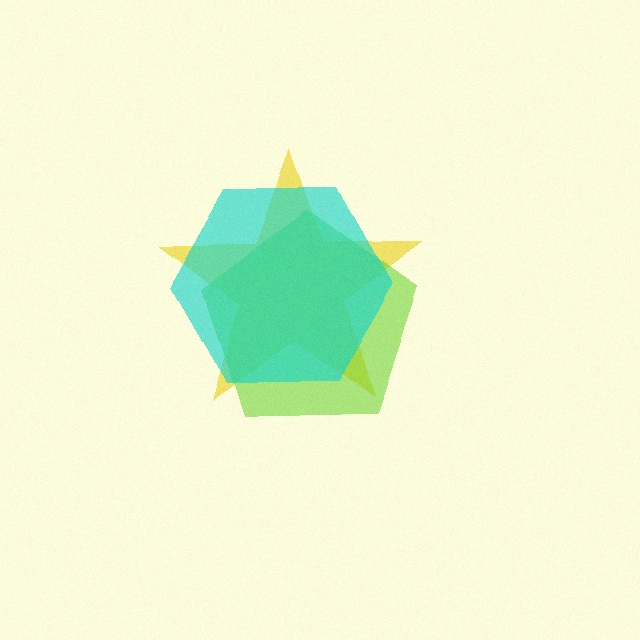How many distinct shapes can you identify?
There are 3 distinct shapes: a yellow star, a lime pentagon, a cyan hexagon.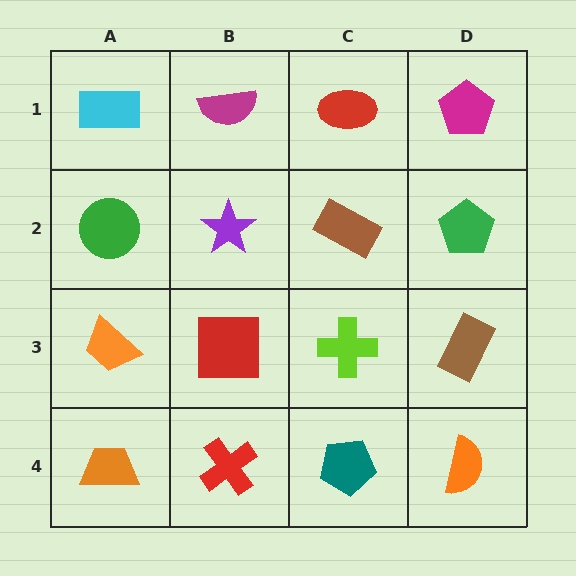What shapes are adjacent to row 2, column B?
A magenta semicircle (row 1, column B), a red square (row 3, column B), a green circle (row 2, column A), a brown rectangle (row 2, column C).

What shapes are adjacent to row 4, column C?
A lime cross (row 3, column C), a red cross (row 4, column B), an orange semicircle (row 4, column D).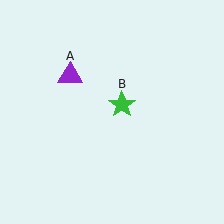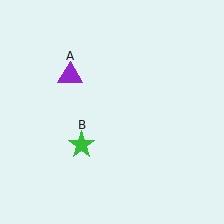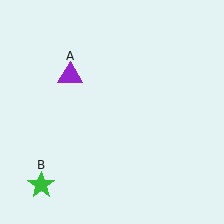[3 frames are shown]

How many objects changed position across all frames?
1 object changed position: green star (object B).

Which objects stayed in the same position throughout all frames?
Purple triangle (object A) remained stationary.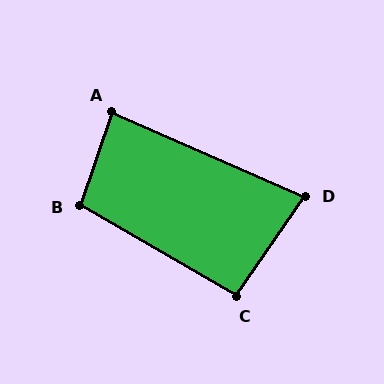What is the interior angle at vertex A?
Approximately 86 degrees (approximately right).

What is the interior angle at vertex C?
Approximately 94 degrees (approximately right).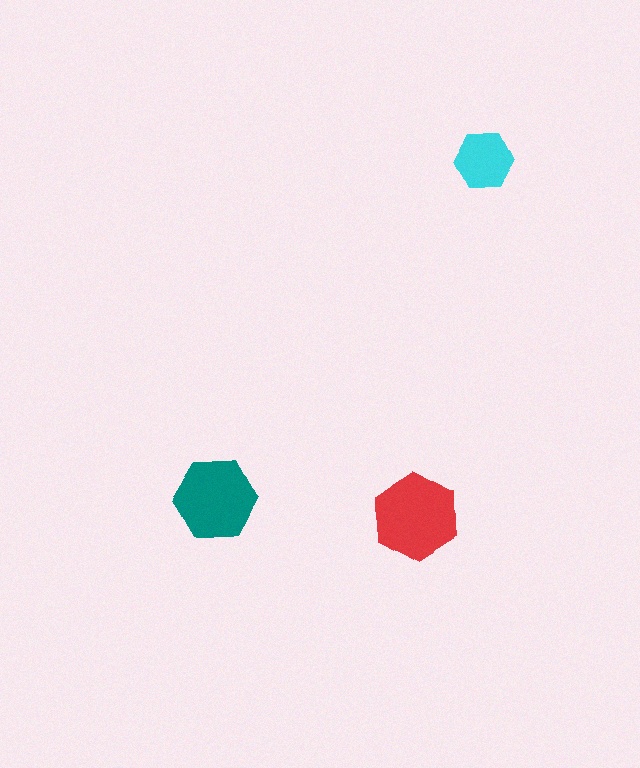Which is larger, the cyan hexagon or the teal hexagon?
The teal one.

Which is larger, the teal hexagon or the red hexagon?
The red one.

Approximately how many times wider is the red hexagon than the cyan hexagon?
About 1.5 times wider.